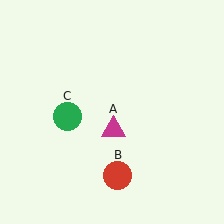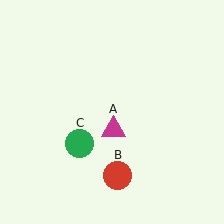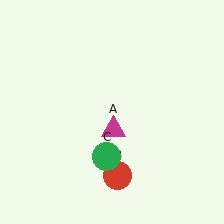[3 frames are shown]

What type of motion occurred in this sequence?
The green circle (object C) rotated counterclockwise around the center of the scene.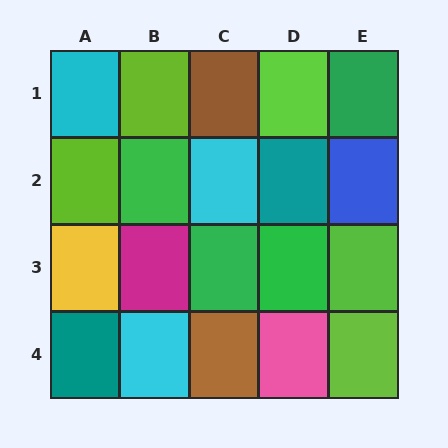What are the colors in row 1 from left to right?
Cyan, lime, brown, lime, green.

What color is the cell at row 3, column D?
Green.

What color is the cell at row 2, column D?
Teal.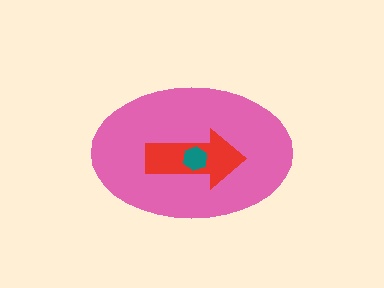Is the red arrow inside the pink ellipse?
Yes.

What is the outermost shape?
The pink ellipse.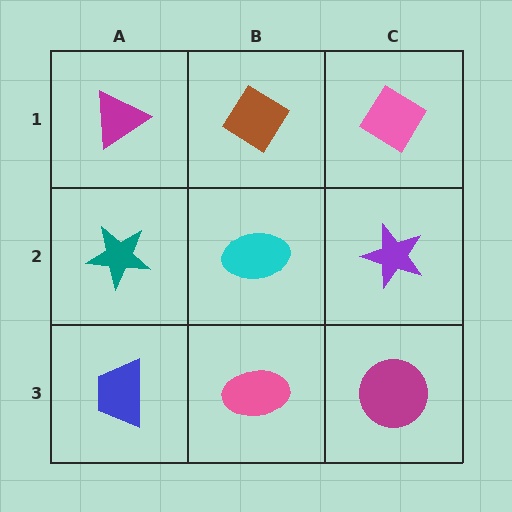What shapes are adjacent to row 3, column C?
A purple star (row 2, column C), a pink ellipse (row 3, column B).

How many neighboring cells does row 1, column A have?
2.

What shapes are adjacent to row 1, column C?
A purple star (row 2, column C), a brown diamond (row 1, column B).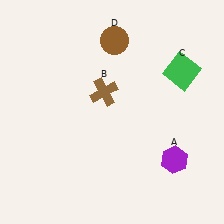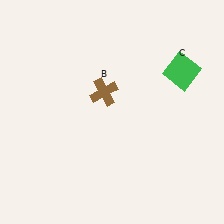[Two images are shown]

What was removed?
The purple hexagon (A), the brown circle (D) were removed in Image 2.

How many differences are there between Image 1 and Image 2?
There are 2 differences between the two images.